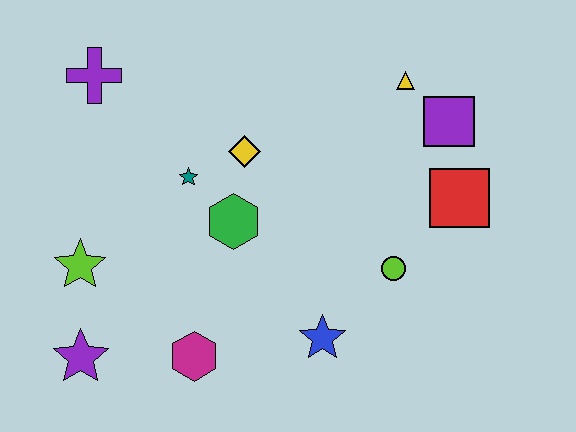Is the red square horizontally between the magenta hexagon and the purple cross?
No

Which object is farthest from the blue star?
The purple cross is farthest from the blue star.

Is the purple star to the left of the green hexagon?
Yes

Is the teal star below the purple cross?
Yes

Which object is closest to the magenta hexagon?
The purple star is closest to the magenta hexagon.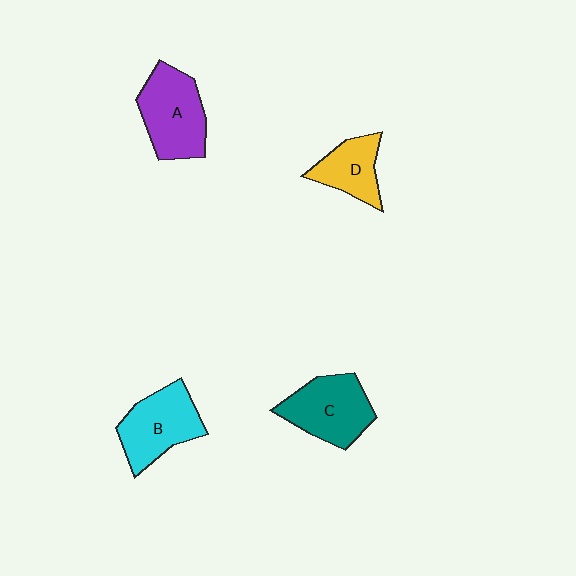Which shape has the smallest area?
Shape D (yellow).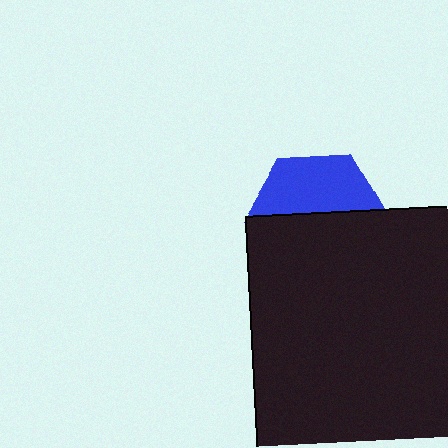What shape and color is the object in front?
The object in front is a black rectangle.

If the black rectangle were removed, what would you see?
You would see the complete blue hexagon.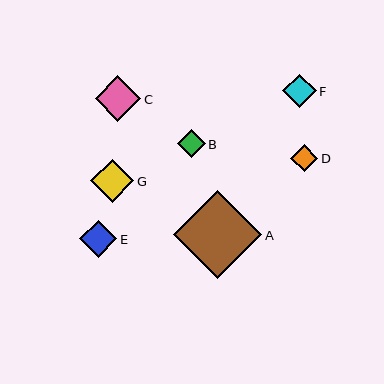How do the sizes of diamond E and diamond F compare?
Diamond E and diamond F are approximately the same size.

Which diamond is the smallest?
Diamond D is the smallest with a size of approximately 27 pixels.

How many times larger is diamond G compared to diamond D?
Diamond G is approximately 1.6 times the size of diamond D.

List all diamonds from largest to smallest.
From largest to smallest: A, C, G, E, F, B, D.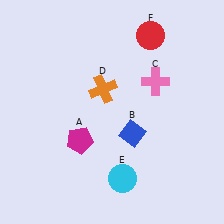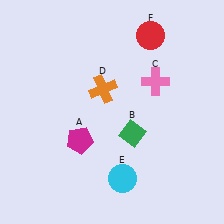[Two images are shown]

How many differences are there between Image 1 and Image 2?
There is 1 difference between the two images.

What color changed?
The diamond (B) changed from blue in Image 1 to green in Image 2.